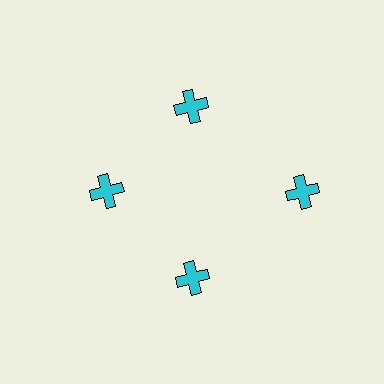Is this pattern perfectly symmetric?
No. The 4 cyan crosses are arranged in a ring, but one element near the 3 o'clock position is pushed outward from the center, breaking the 4-fold rotational symmetry.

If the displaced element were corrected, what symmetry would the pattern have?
It would have 4-fold rotational symmetry — the pattern would map onto itself every 90 degrees.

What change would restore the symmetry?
The symmetry would be restored by moving it inward, back onto the ring so that all 4 crosses sit at equal angles and equal distance from the center.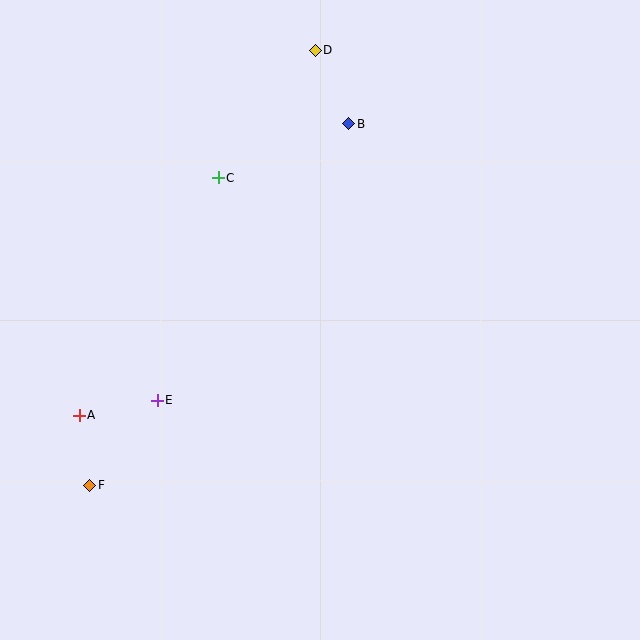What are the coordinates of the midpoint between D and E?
The midpoint between D and E is at (236, 225).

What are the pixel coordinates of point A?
Point A is at (79, 415).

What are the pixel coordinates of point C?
Point C is at (218, 178).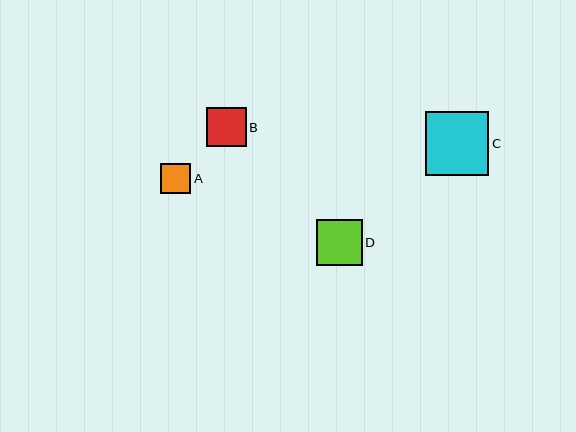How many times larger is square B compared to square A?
Square B is approximately 1.3 times the size of square A.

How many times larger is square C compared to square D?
Square C is approximately 1.4 times the size of square D.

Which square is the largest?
Square C is the largest with a size of approximately 64 pixels.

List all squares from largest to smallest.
From largest to smallest: C, D, B, A.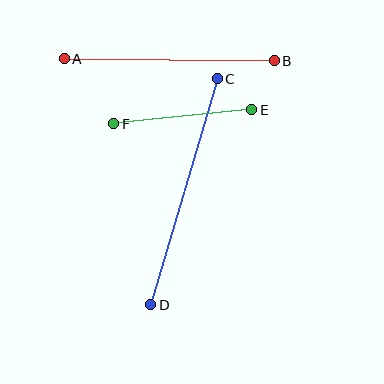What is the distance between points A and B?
The distance is approximately 210 pixels.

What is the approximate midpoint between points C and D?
The midpoint is at approximately (184, 192) pixels.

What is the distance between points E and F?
The distance is approximately 138 pixels.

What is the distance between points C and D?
The distance is approximately 235 pixels.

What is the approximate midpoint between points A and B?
The midpoint is at approximately (169, 60) pixels.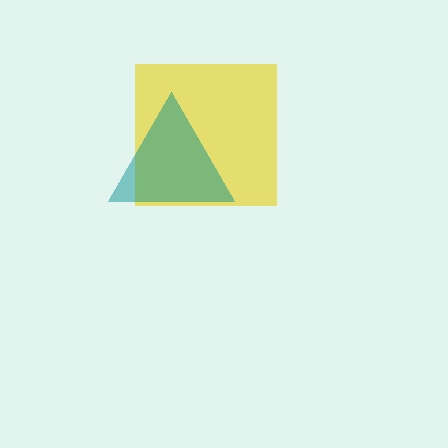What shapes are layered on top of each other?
The layered shapes are: a yellow square, a teal triangle.